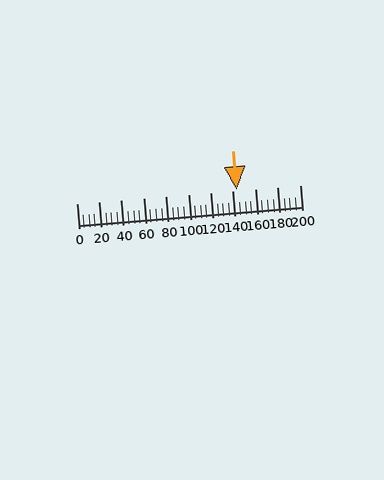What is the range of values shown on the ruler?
The ruler shows values from 0 to 200.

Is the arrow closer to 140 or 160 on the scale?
The arrow is closer to 140.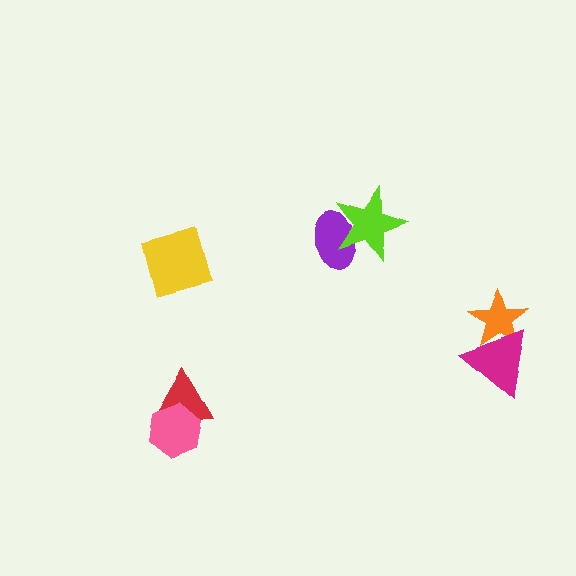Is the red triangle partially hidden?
Yes, it is partially covered by another shape.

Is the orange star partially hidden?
Yes, it is partially covered by another shape.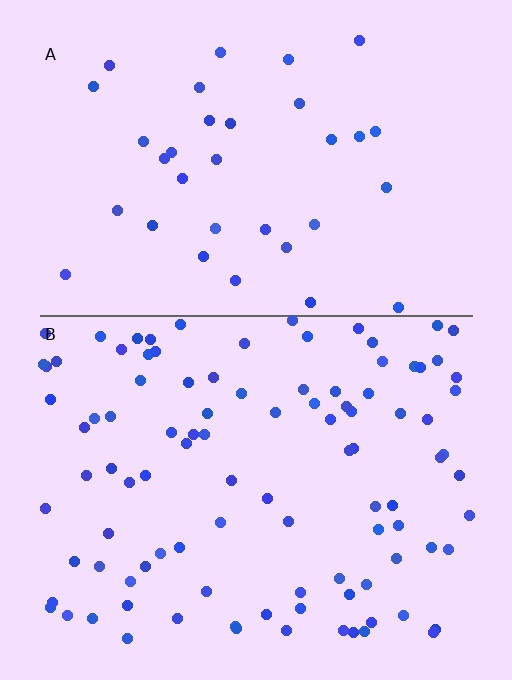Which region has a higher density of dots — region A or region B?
B (the bottom).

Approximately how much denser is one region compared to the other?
Approximately 2.9× — region B over region A.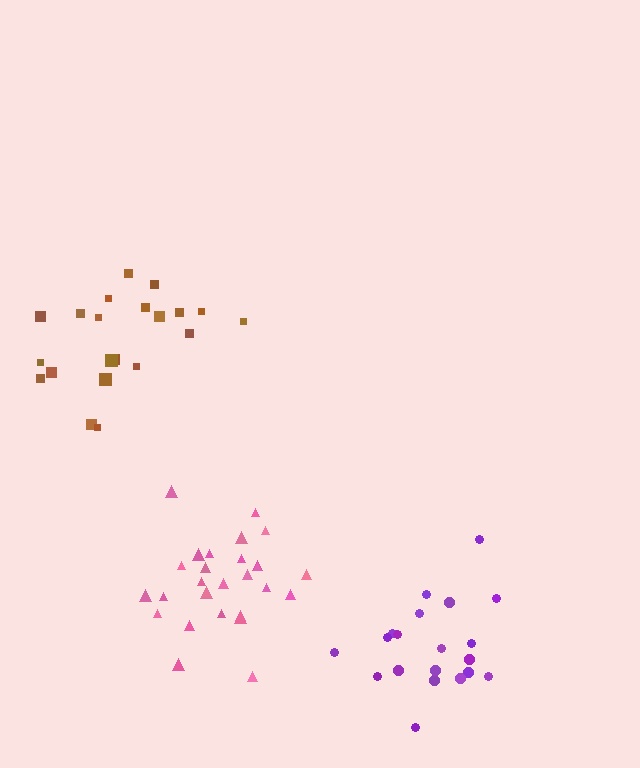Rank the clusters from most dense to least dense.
pink, purple, brown.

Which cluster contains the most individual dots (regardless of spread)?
Pink (28).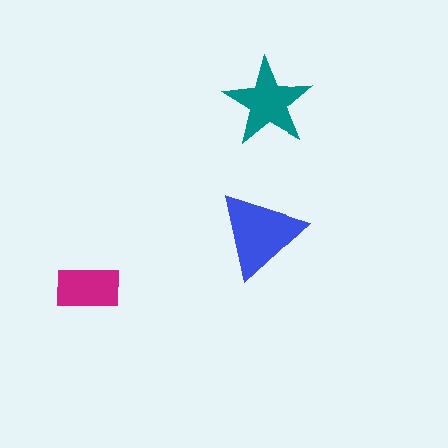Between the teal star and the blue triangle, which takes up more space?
The blue triangle.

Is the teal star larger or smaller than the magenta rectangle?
Larger.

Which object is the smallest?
The magenta rectangle.